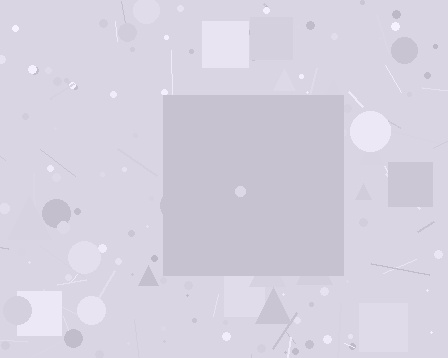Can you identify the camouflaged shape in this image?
The camouflaged shape is a square.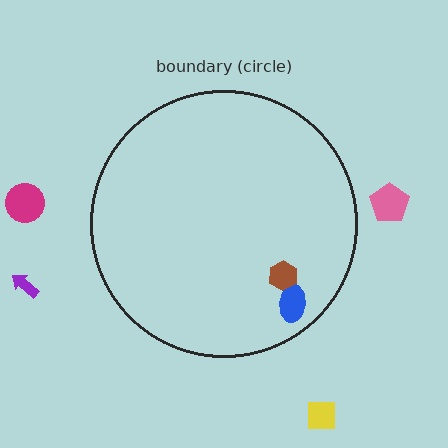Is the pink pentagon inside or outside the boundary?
Outside.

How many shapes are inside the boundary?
2 inside, 4 outside.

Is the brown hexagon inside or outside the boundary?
Inside.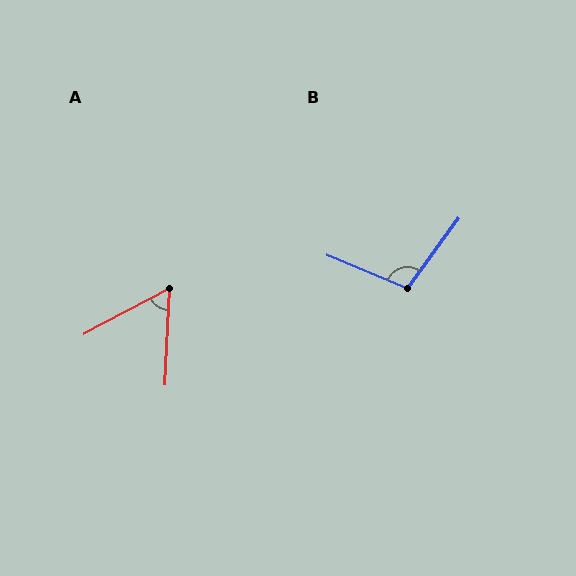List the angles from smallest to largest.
A (59°), B (104°).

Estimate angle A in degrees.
Approximately 59 degrees.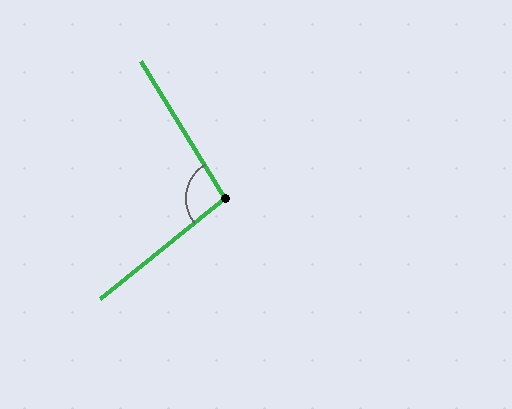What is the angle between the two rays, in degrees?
Approximately 97 degrees.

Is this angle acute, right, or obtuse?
It is obtuse.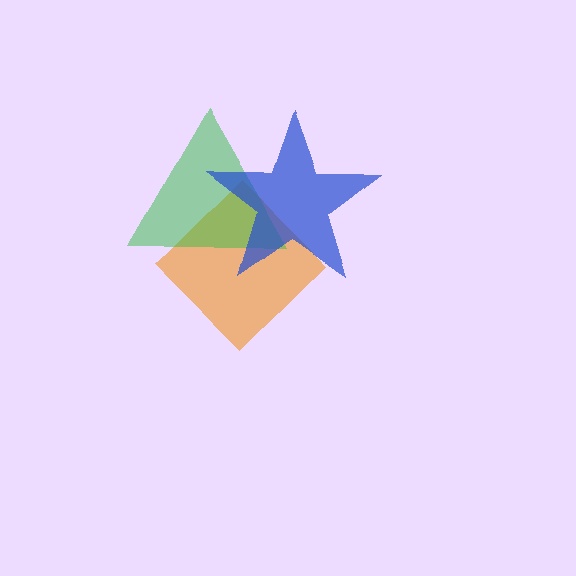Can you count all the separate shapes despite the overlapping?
Yes, there are 3 separate shapes.